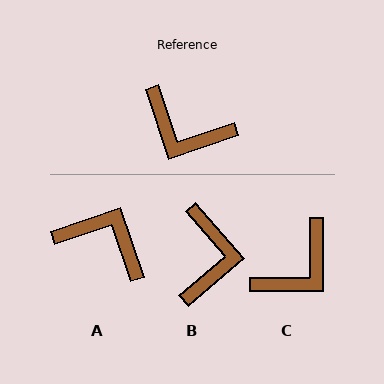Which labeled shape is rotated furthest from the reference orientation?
A, about 179 degrees away.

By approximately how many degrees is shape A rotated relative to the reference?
Approximately 179 degrees clockwise.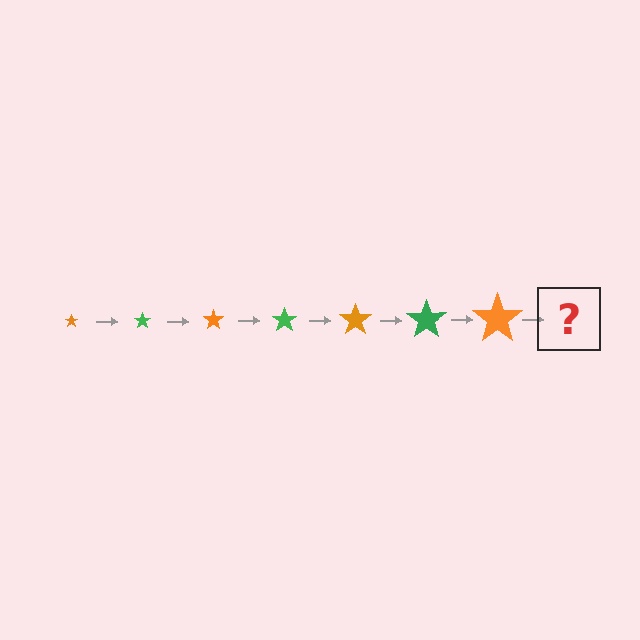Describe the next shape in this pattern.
It should be a green star, larger than the previous one.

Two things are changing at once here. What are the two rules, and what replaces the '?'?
The two rules are that the star grows larger each step and the color cycles through orange and green. The '?' should be a green star, larger than the previous one.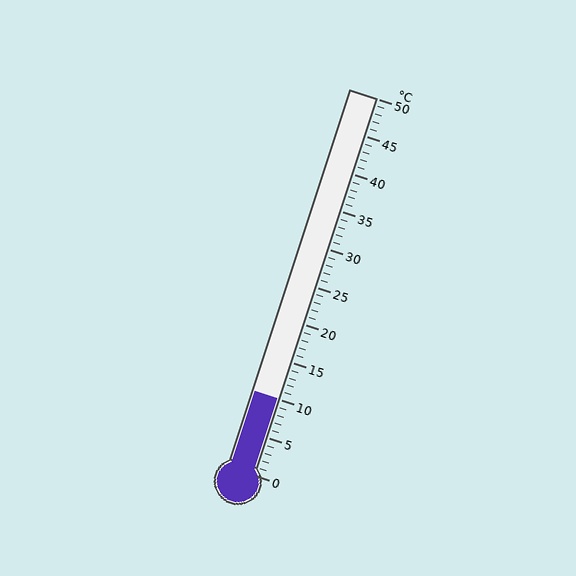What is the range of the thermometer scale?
The thermometer scale ranges from 0°C to 50°C.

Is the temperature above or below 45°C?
The temperature is below 45°C.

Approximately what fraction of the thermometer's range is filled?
The thermometer is filled to approximately 20% of its range.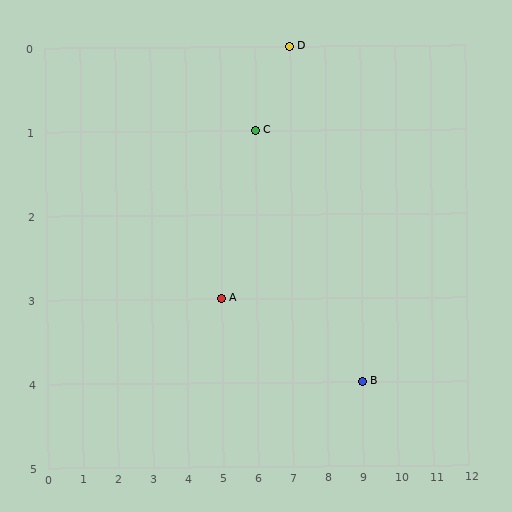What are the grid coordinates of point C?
Point C is at grid coordinates (6, 1).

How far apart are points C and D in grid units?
Points C and D are 1 column and 1 row apart (about 1.4 grid units diagonally).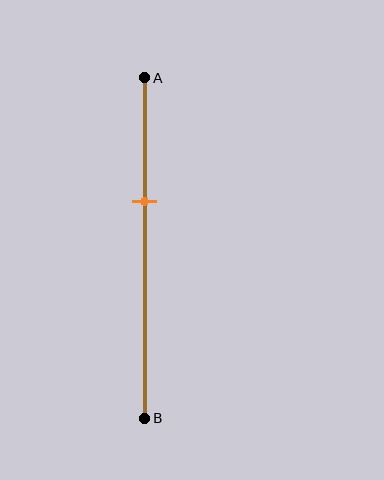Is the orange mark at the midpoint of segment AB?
No, the mark is at about 35% from A, not at the 50% midpoint.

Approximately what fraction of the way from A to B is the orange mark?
The orange mark is approximately 35% of the way from A to B.